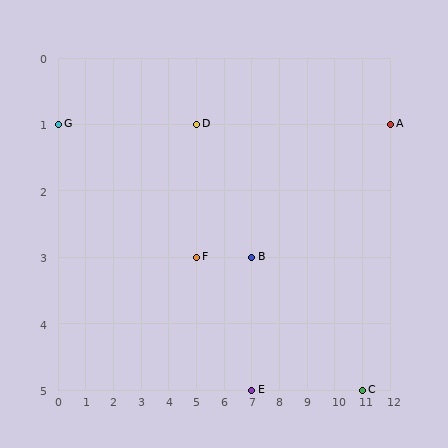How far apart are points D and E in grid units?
Points D and E are 2 columns and 4 rows apart (about 4.5 grid units diagonally).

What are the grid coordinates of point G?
Point G is at grid coordinates (0, 1).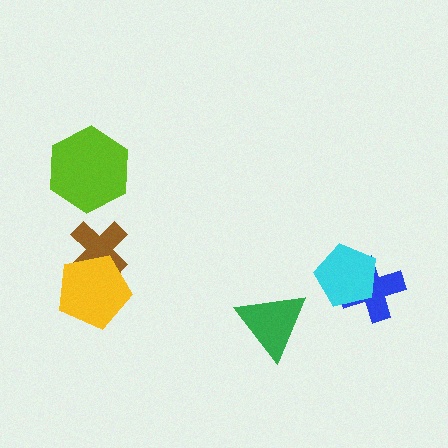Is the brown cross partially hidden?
Yes, it is partially covered by another shape.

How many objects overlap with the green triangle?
0 objects overlap with the green triangle.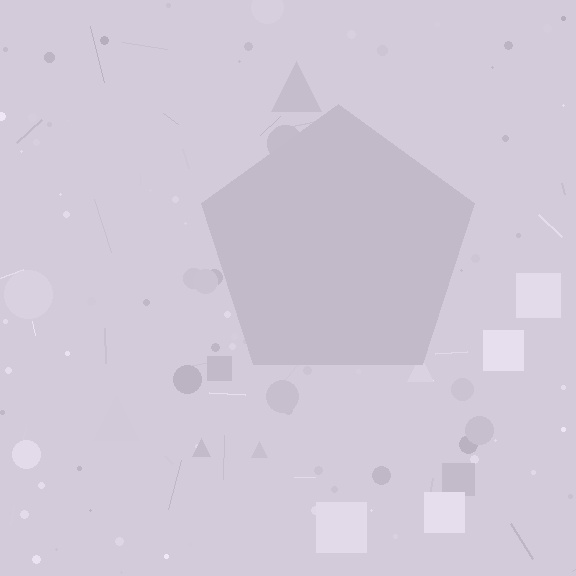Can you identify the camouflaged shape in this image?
The camouflaged shape is a pentagon.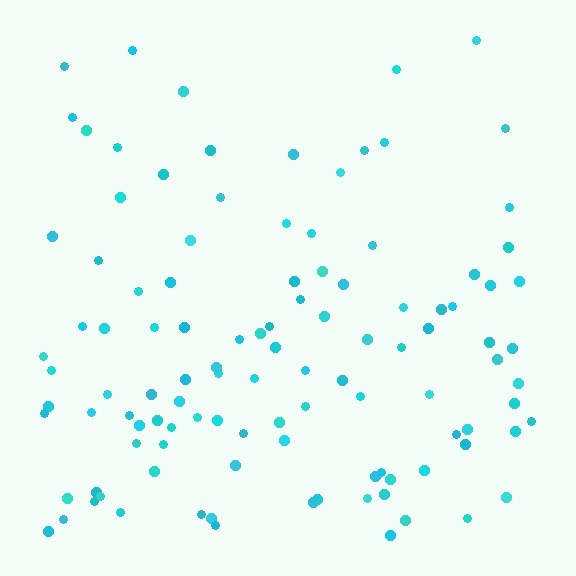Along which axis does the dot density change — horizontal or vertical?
Vertical.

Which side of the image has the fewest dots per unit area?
The top.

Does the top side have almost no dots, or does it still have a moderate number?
Still a moderate number, just noticeably fewer than the bottom.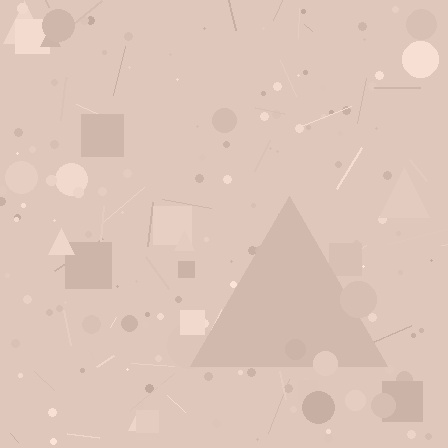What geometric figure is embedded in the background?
A triangle is embedded in the background.